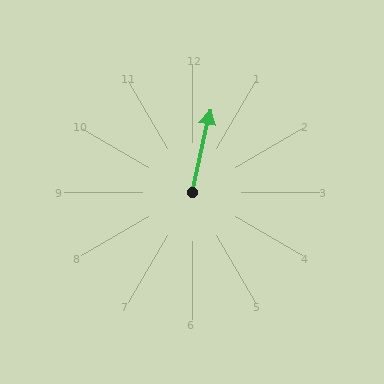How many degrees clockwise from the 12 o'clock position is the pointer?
Approximately 13 degrees.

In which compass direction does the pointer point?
North.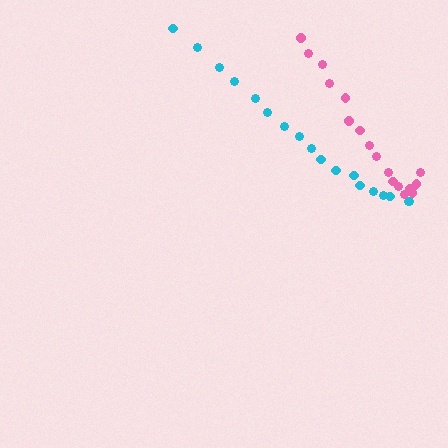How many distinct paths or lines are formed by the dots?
There are 2 distinct paths.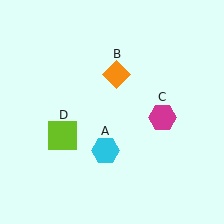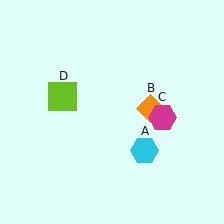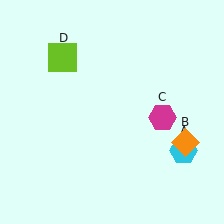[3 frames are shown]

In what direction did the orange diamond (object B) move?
The orange diamond (object B) moved down and to the right.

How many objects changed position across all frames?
3 objects changed position: cyan hexagon (object A), orange diamond (object B), lime square (object D).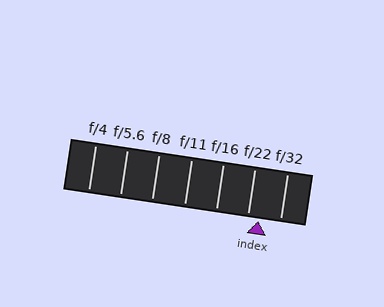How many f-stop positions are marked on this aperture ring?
There are 7 f-stop positions marked.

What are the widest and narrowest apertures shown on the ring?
The widest aperture shown is f/4 and the narrowest is f/32.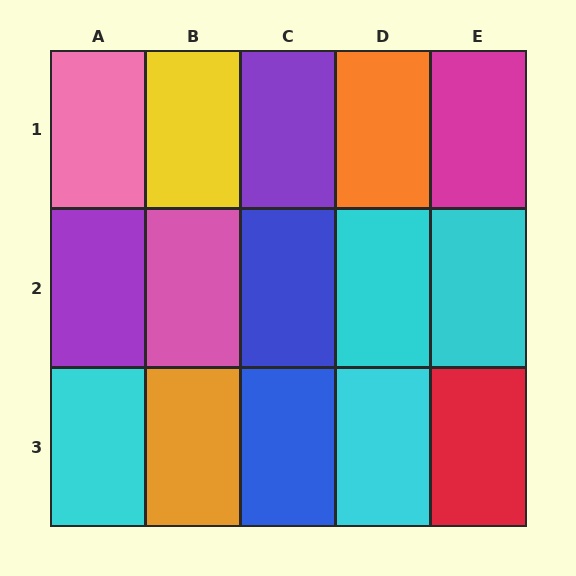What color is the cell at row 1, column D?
Orange.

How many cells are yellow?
1 cell is yellow.